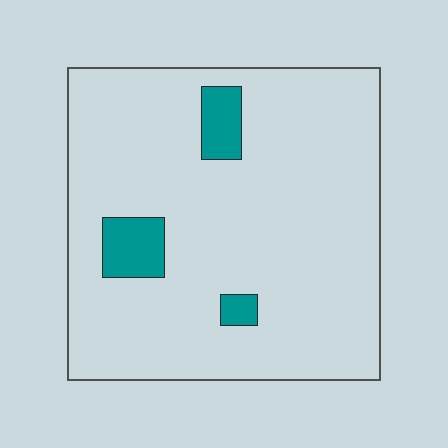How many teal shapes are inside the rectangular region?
3.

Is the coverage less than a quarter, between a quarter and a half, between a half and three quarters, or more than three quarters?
Less than a quarter.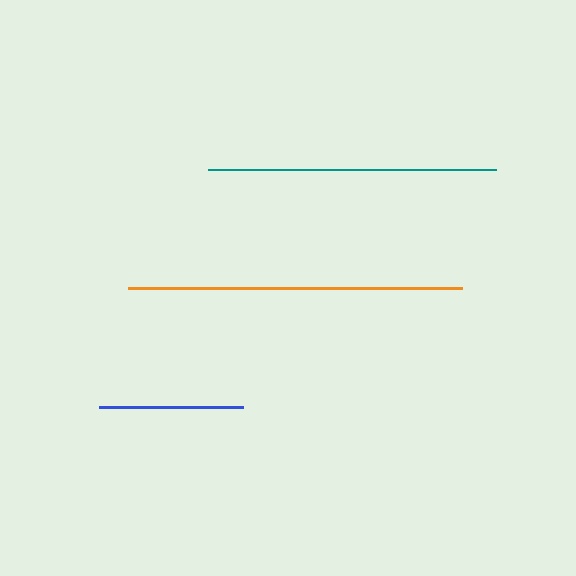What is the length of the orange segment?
The orange segment is approximately 334 pixels long.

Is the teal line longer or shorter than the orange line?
The orange line is longer than the teal line.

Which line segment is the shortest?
The blue line is the shortest at approximately 144 pixels.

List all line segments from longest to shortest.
From longest to shortest: orange, teal, blue.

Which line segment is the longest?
The orange line is the longest at approximately 334 pixels.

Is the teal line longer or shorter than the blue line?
The teal line is longer than the blue line.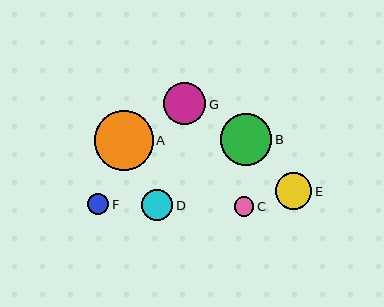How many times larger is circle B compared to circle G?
Circle B is approximately 1.2 times the size of circle G.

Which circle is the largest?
Circle A is the largest with a size of approximately 59 pixels.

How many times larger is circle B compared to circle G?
Circle B is approximately 1.2 times the size of circle G.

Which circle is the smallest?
Circle C is the smallest with a size of approximately 20 pixels.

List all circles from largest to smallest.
From largest to smallest: A, B, G, E, D, F, C.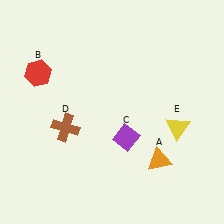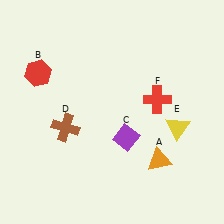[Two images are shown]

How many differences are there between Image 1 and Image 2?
There is 1 difference between the two images.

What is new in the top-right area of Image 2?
A red cross (F) was added in the top-right area of Image 2.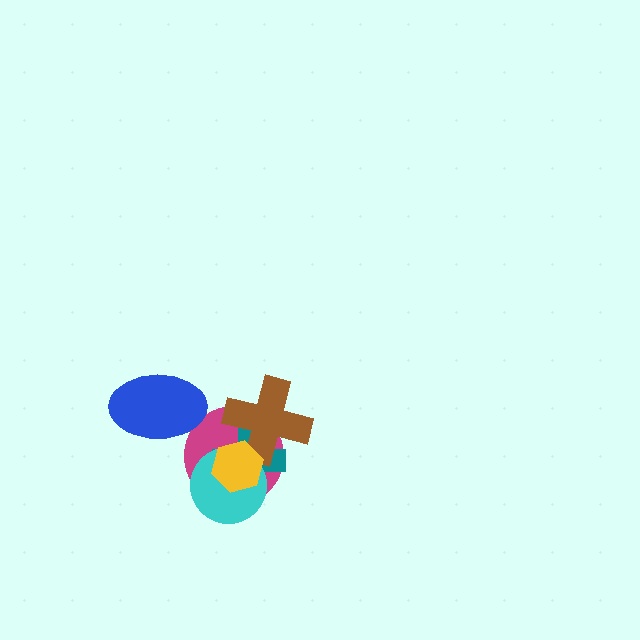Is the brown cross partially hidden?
Yes, it is partially covered by another shape.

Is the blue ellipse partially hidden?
No, no other shape covers it.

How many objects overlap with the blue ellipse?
0 objects overlap with the blue ellipse.